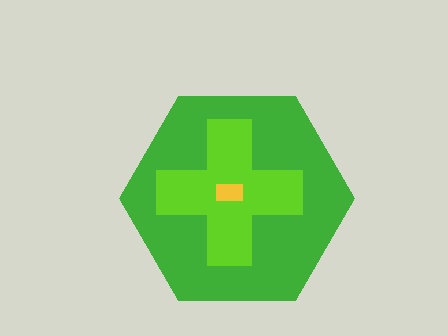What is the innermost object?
The yellow rectangle.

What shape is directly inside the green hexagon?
The lime cross.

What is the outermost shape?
The green hexagon.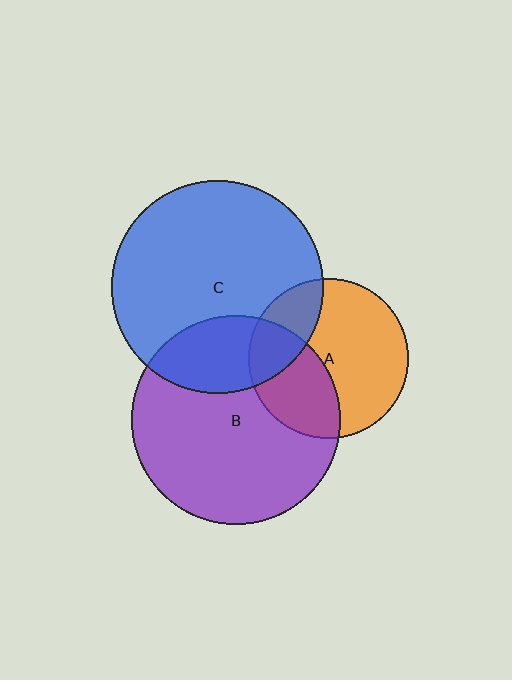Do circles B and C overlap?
Yes.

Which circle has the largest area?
Circle C (blue).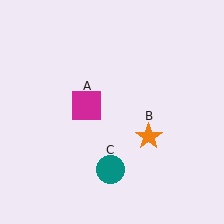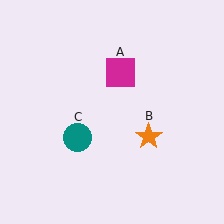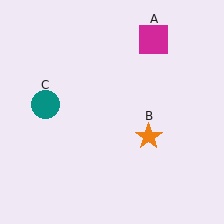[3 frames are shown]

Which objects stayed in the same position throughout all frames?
Orange star (object B) remained stationary.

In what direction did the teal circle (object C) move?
The teal circle (object C) moved up and to the left.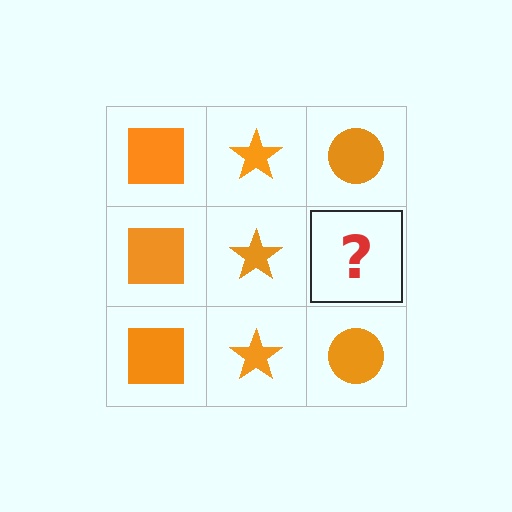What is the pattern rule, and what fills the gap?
The rule is that each column has a consistent shape. The gap should be filled with an orange circle.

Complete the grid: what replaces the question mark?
The question mark should be replaced with an orange circle.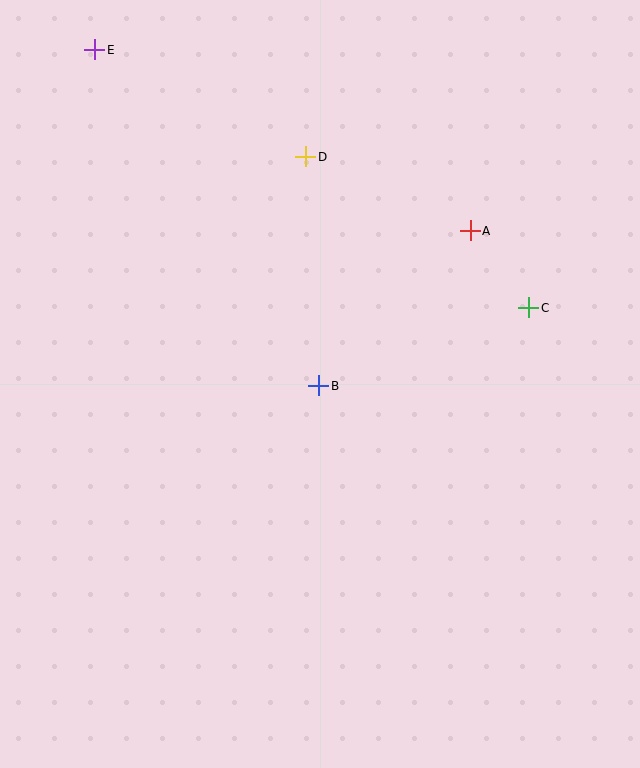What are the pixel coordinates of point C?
Point C is at (529, 308).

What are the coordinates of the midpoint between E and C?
The midpoint between E and C is at (312, 179).